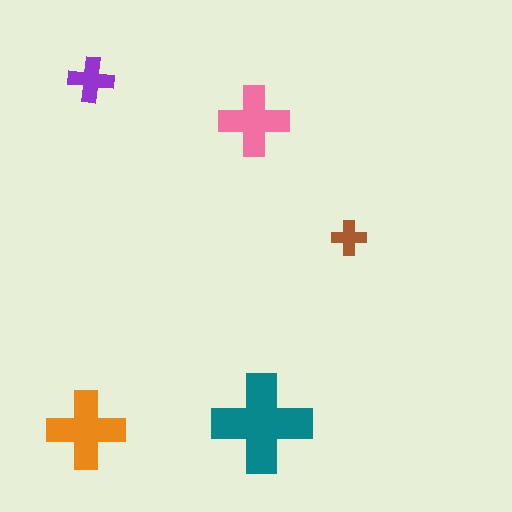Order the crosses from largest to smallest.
the teal one, the orange one, the pink one, the purple one, the brown one.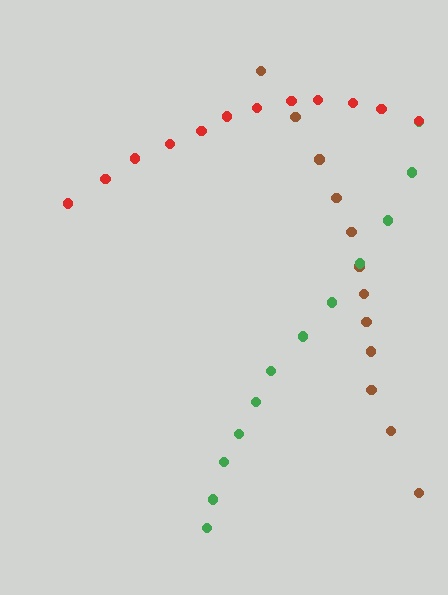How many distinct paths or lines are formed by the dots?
There are 3 distinct paths.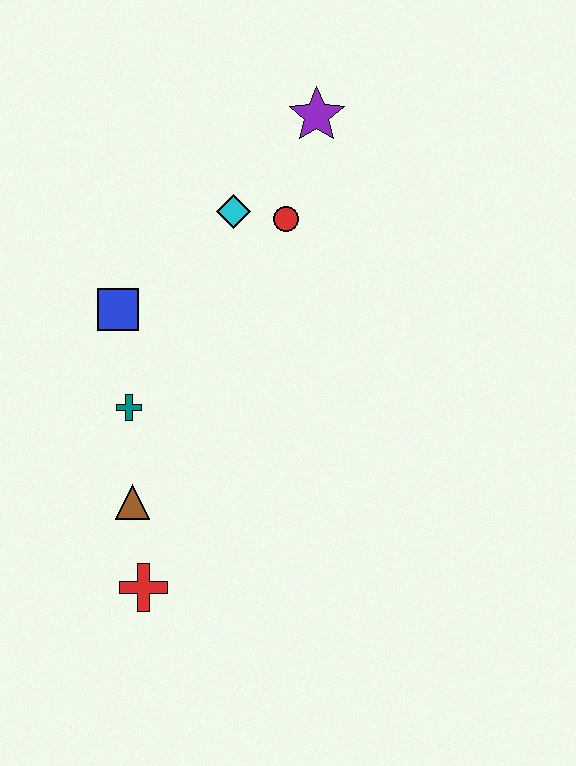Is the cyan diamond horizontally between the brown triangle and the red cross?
No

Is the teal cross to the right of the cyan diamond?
No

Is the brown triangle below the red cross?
No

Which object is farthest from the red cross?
The purple star is farthest from the red cross.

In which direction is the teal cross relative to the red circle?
The teal cross is below the red circle.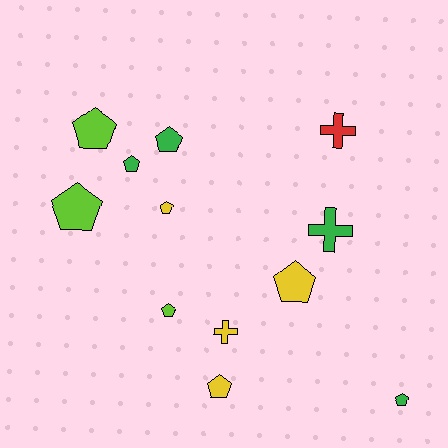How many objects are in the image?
There are 12 objects.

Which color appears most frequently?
Green, with 4 objects.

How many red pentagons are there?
There are no red pentagons.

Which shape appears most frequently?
Pentagon, with 9 objects.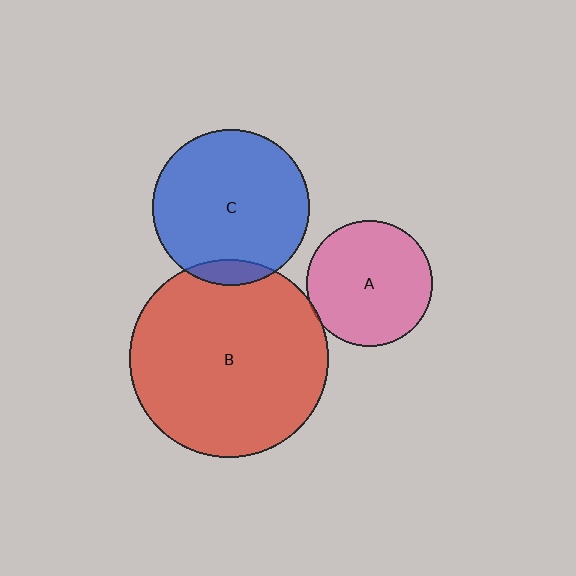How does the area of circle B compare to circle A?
Approximately 2.5 times.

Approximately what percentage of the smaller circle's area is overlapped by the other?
Approximately 5%.